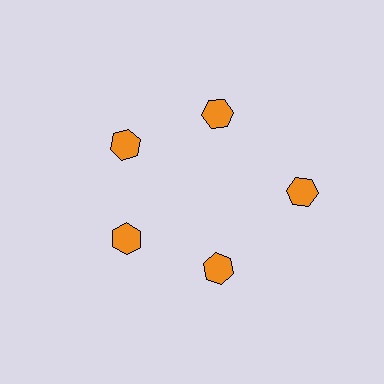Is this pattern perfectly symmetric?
No. The 5 orange hexagons are arranged in a ring, but one element near the 3 o'clock position is pushed outward from the center, breaking the 5-fold rotational symmetry.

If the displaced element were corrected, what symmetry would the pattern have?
It would have 5-fold rotational symmetry — the pattern would map onto itself every 72 degrees.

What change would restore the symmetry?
The symmetry would be restored by moving it inward, back onto the ring so that all 5 hexagons sit at equal angles and equal distance from the center.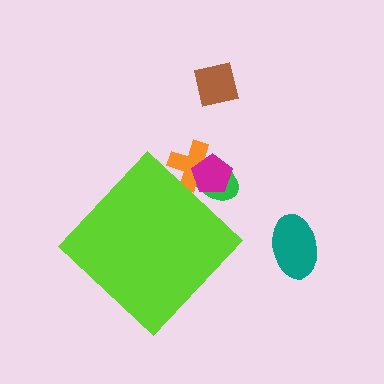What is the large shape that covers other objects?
A lime diamond.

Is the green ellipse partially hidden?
Yes, the green ellipse is partially hidden behind the lime diamond.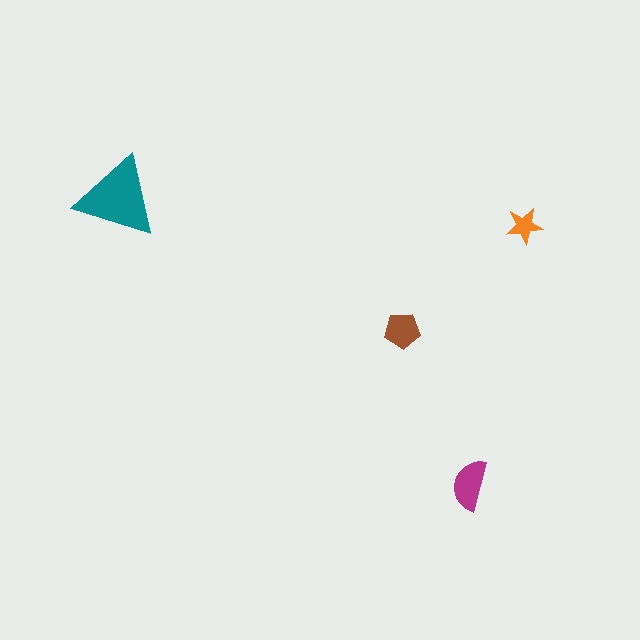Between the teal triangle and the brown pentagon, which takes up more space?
The teal triangle.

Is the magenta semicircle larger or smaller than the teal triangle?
Smaller.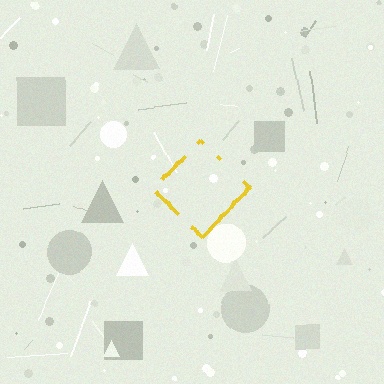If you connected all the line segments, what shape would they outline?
They would outline a diamond.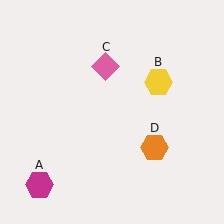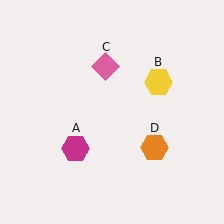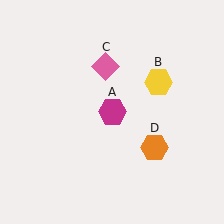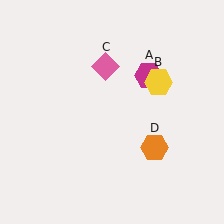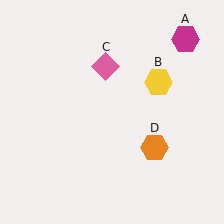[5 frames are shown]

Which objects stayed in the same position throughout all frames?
Yellow hexagon (object B) and pink diamond (object C) and orange hexagon (object D) remained stationary.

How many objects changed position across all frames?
1 object changed position: magenta hexagon (object A).